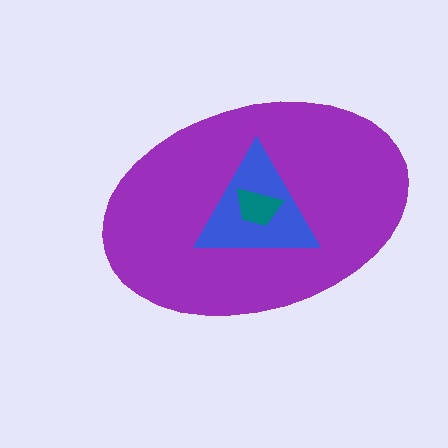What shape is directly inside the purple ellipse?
The blue triangle.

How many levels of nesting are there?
3.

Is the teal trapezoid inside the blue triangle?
Yes.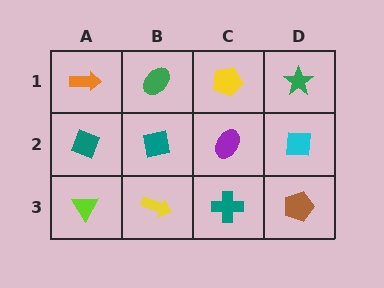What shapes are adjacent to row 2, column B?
A green ellipse (row 1, column B), a yellow arrow (row 3, column B), a teal diamond (row 2, column A), a purple ellipse (row 2, column C).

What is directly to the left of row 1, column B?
An orange arrow.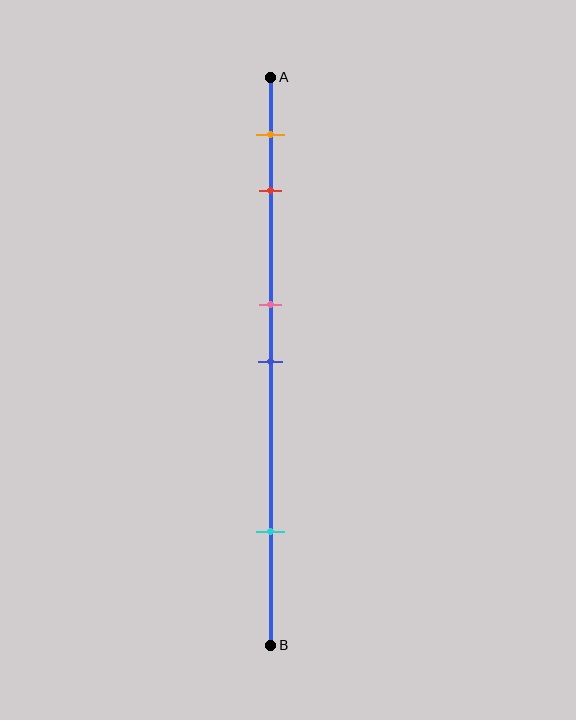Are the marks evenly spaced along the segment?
No, the marks are not evenly spaced.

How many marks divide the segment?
There are 5 marks dividing the segment.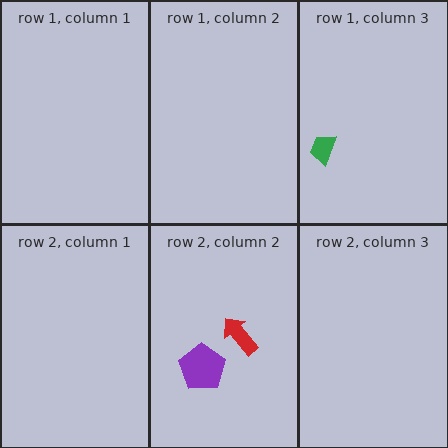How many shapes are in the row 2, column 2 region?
2.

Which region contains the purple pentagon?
The row 2, column 2 region.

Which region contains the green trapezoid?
The row 1, column 3 region.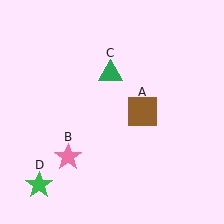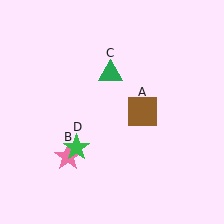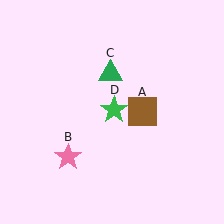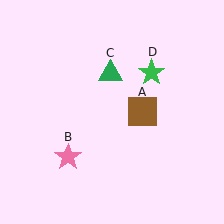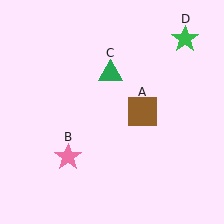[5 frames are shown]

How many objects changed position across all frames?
1 object changed position: green star (object D).